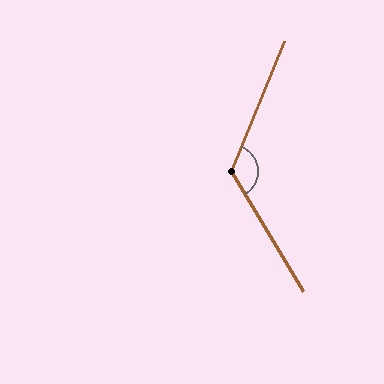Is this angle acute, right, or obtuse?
It is obtuse.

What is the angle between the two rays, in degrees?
Approximately 127 degrees.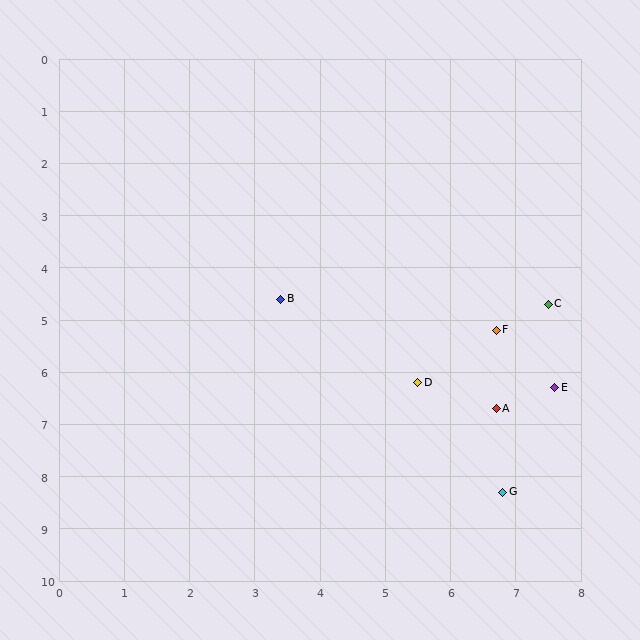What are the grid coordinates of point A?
Point A is at approximately (6.7, 6.7).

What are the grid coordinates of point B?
Point B is at approximately (3.4, 4.6).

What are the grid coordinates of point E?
Point E is at approximately (7.6, 6.3).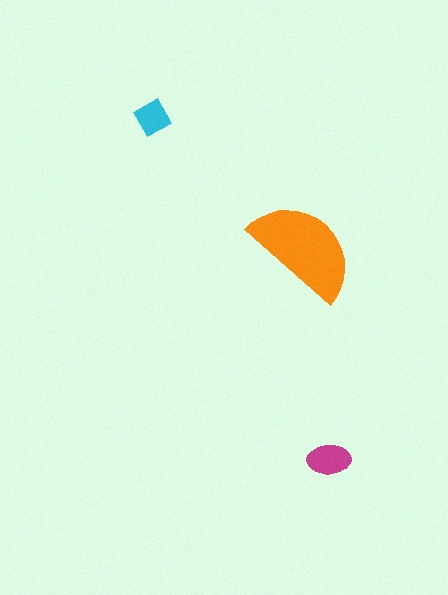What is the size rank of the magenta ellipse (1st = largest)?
2nd.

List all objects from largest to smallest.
The orange semicircle, the magenta ellipse, the cyan diamond.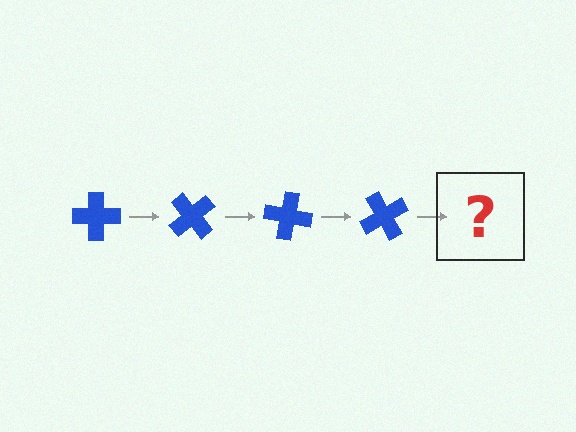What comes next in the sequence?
The next element should be a blue cross rotated 200 degrees.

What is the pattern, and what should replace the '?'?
The pattern is that the cross rotates 50 degrees each step. The '?' should be a blue cross rotated 200 degrees.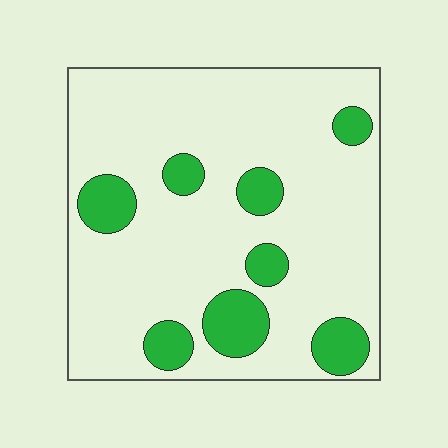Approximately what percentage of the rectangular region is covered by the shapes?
Approximately 20%.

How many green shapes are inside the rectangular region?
8.